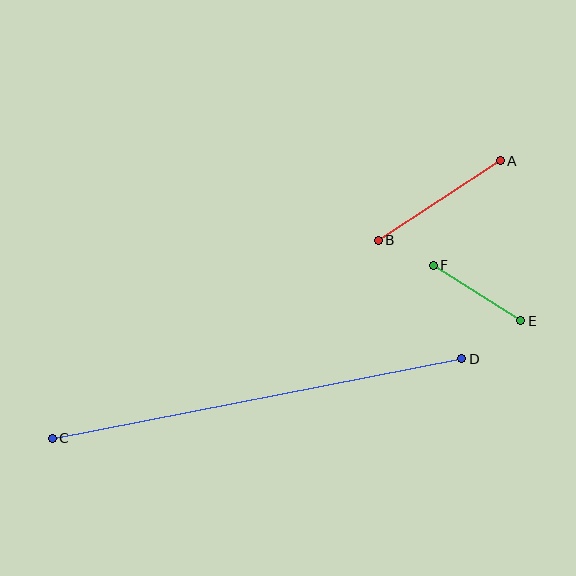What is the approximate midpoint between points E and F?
The midpoint is at approximately (477, 293) pixels.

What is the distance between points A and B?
The distance is approximately 146 pixels.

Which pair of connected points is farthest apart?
Points C and D are farthest apart.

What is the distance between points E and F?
The distance is approximately 103 pixels.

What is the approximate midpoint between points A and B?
The midpoint is at approximately (439, 201) pixels.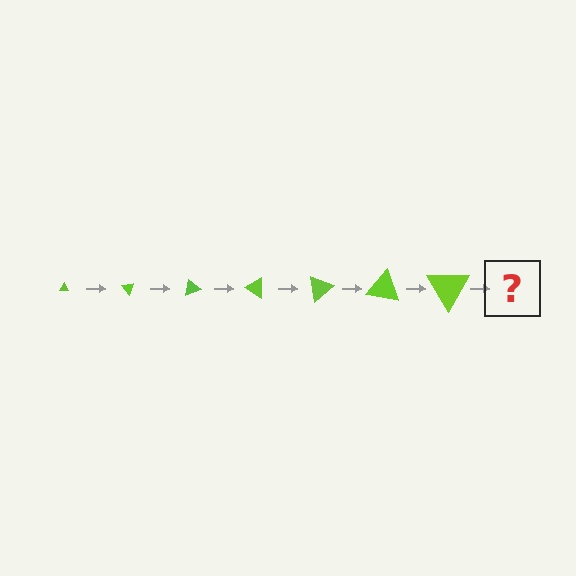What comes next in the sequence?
The next element should be a triangle, larger than the previous one and rotated 350 degrees from the start.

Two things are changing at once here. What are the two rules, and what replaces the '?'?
The two rules are that the triangle grows larger each step and it rotates 50 degrees each step. The '?' should be a triangle, larger than the previous one and rotated 350 degrees from the start.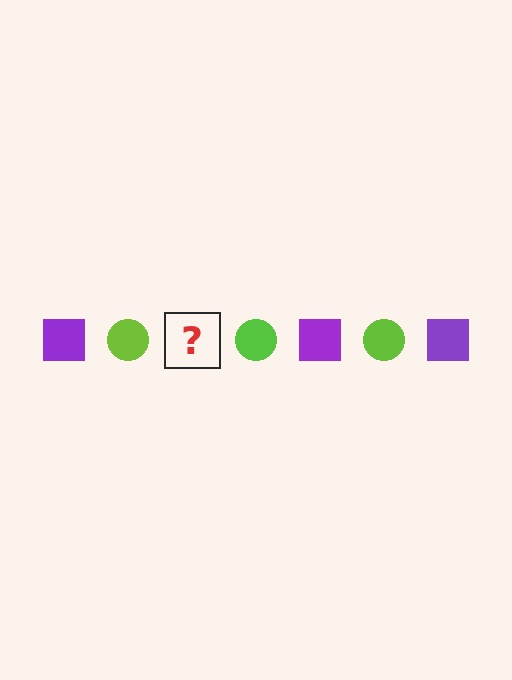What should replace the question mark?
The question mark should be replaced with a purple square.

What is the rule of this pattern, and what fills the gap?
The rule is that the pattern alternates between purple square and lime circle. The gap should be filled with a purple square.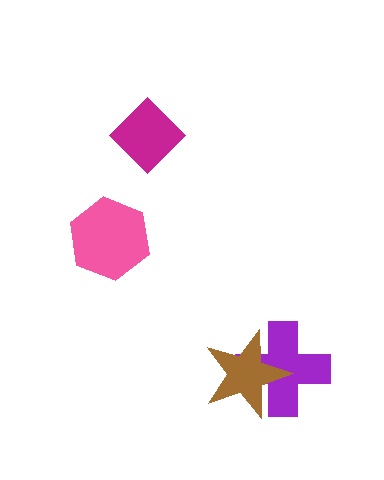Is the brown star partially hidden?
No, no other shape covers it.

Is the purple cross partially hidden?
Yes, it is partially covered by another shape.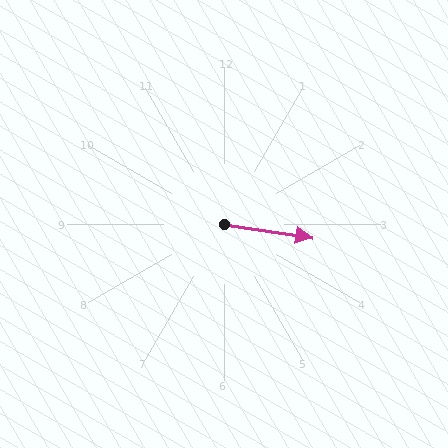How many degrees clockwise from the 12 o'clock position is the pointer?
Approximately 99 degrees.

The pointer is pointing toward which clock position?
Roughly 3 o'clock.